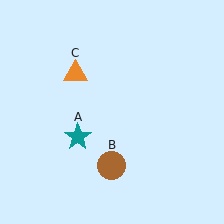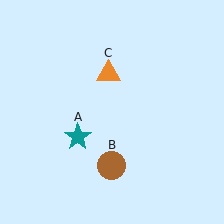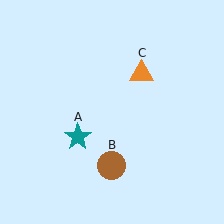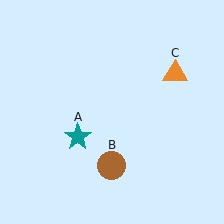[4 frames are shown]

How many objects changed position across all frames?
1 object changed position: orange triangle (object C).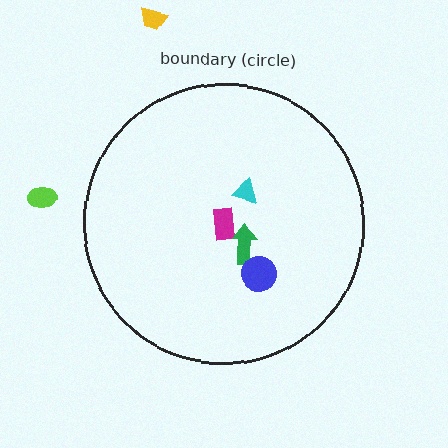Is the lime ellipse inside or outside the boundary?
Outside.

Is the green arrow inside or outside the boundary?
Inside.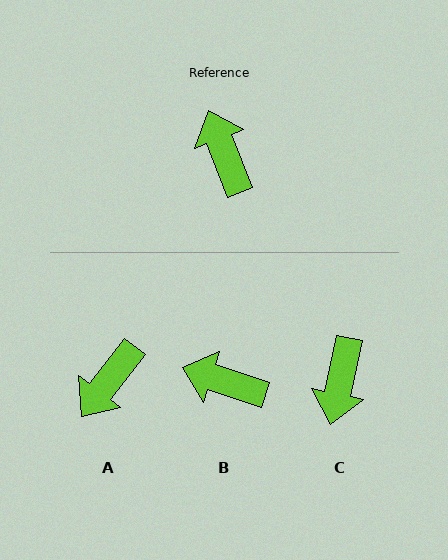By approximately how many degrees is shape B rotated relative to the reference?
Approximately 51 degrees counter-clockwise.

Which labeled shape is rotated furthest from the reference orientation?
C, about 147 degrees away.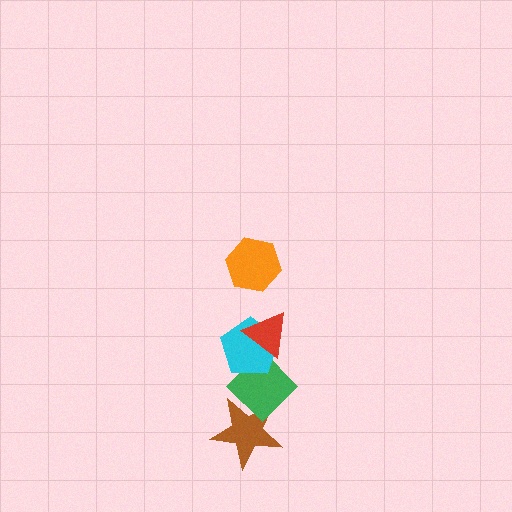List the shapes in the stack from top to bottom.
From top to bottom: the orange hexagon, the red triangle, the cyan pentagon, the green diamond, the brown star.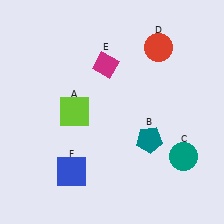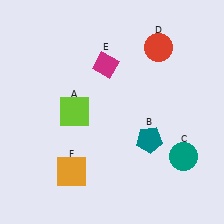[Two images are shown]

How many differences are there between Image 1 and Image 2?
There is 1 difference between the two images.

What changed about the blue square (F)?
In Image 1, F is blue. In Image 2, it changed to orange.